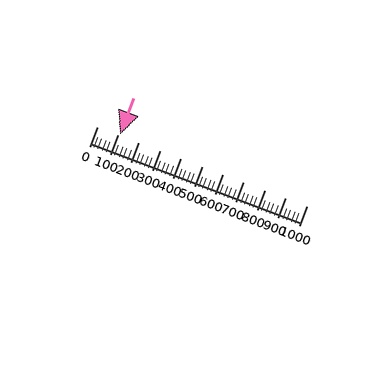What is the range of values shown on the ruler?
The ruler shows values from 0 to 1000.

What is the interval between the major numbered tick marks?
The major tick marks are spaced 100 units apart.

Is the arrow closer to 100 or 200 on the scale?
The arrow is closer to 100.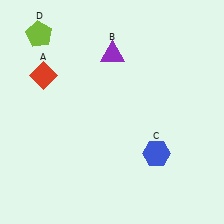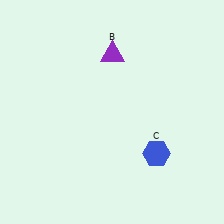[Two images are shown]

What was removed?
The red diamond (A), the lime pentagon (D) were removed in Image 2.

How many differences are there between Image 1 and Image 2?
There are 2 differences between the two images.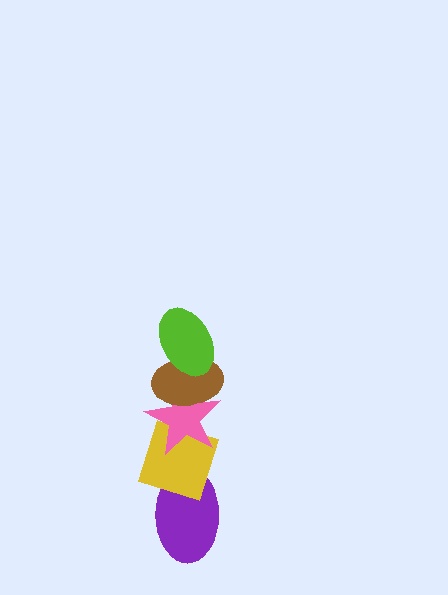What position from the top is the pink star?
The pink star is 3rd from the top.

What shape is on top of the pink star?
The brown ellipse is on top of the pink star.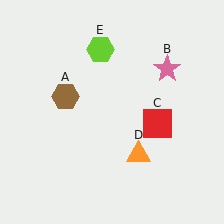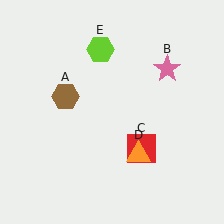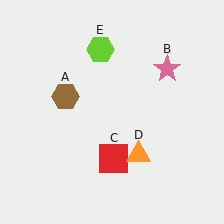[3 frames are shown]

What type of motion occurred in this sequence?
The red square (object C) rotated clockwise around the center of the scene.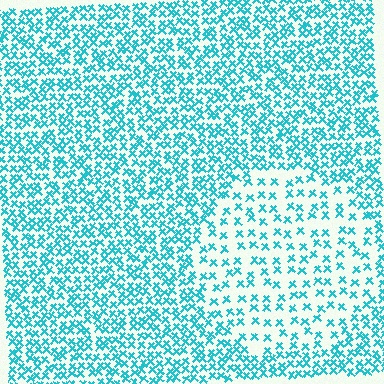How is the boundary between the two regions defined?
The boundary is defined by a change in element density (approximately 2.2x ratio). All elements are the same color, size, and shape.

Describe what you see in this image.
The image contains small cyan elements arranged at two different densities. A circle-shaped region is visible where the elements are less densely packed than the surrounding area.